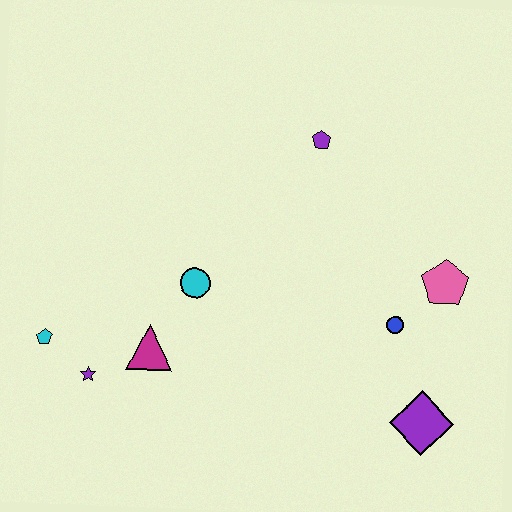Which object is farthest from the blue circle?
The cyan pentagon is farthest from the blue circle.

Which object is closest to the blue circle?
The pink pentagon is closest to the blue circle.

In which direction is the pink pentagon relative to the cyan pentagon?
The pink pentagon is to the right of the cyan pentagon.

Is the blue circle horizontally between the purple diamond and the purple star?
Yes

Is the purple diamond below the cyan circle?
Yes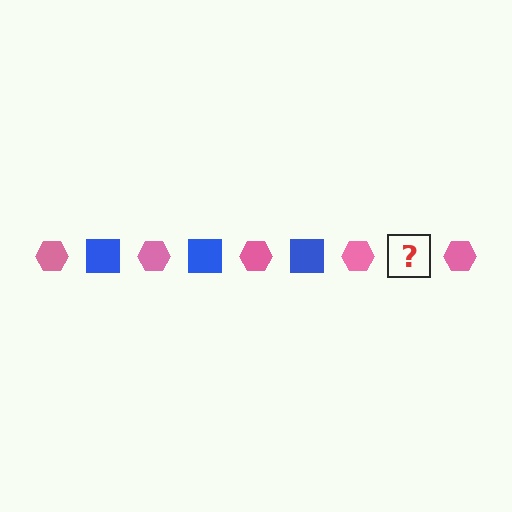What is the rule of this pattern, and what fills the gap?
The rule is that the pattern alternates between pink hexagon and blue square. The gap should be filled with a blue square.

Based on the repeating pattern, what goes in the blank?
The blank should be a blue square.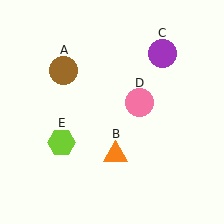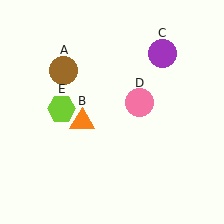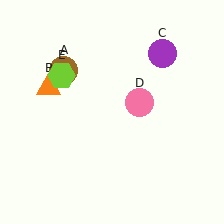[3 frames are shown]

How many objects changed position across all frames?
2 objects changed position: orange triangle (object B), lime hexagon (object E).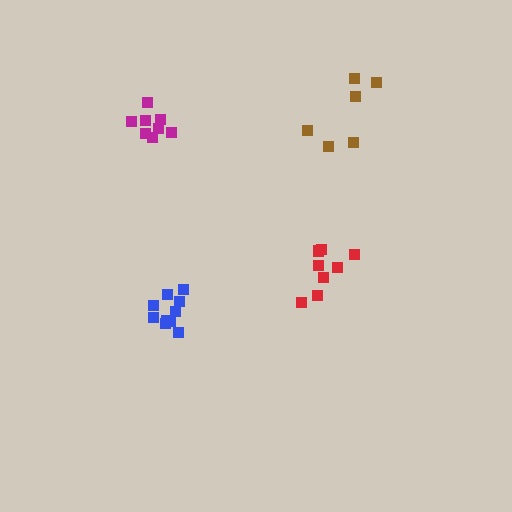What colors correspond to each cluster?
The clusters are colored: blue, magenta, brown, red.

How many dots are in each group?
Group 1: 10 dots, Group 2: 8 dots, Group 3: 6 dots, Group 4: 9 dots (33 total).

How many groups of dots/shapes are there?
There are 4 groups.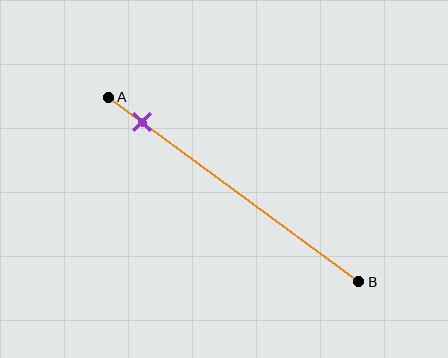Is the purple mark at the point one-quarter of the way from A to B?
No, the mark is at about 15% from A, not at the 25% one-quarter point.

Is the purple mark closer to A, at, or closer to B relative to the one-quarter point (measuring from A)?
The purple mark is closer to point A than the one-quarter point of segment AB.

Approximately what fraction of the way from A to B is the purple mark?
The purple mark is approximately 15% of the way from A to B.